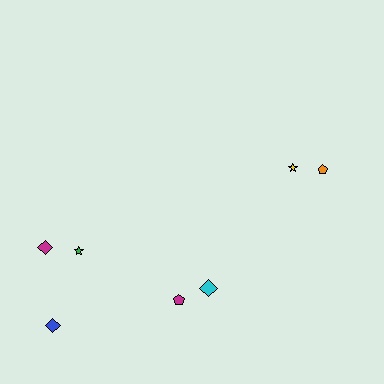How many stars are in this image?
There are 2 stars.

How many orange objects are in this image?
There is 1 orange object.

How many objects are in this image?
There are 7 objects.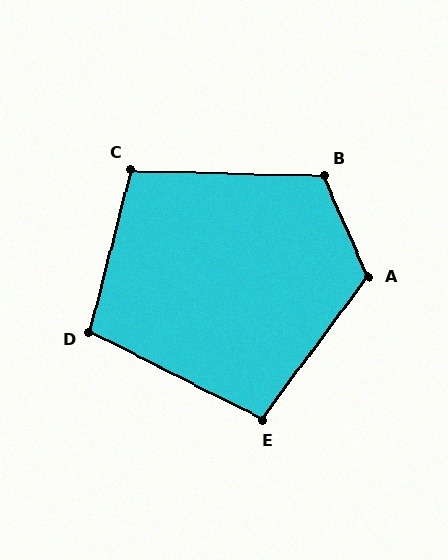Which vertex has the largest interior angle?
A, at approximately 119 degrees.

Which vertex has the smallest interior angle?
E, at approximately 100 degrees.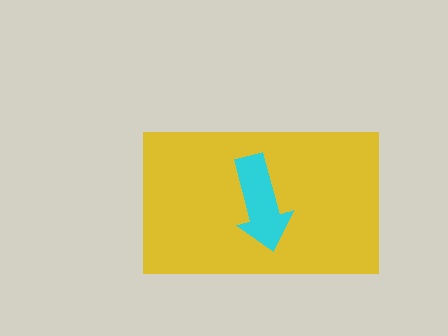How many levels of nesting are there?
2.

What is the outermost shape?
The yellow rectangle.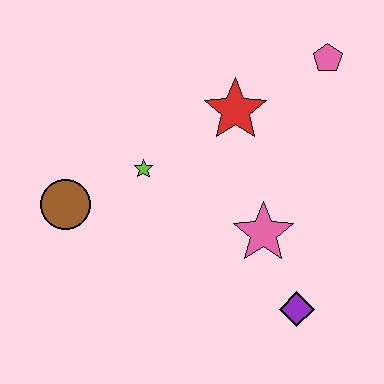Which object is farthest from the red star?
The purple diamond is farthest from the red star.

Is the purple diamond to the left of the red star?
No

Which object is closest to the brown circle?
The lime star is closest to the brown circle.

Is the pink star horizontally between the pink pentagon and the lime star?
Yes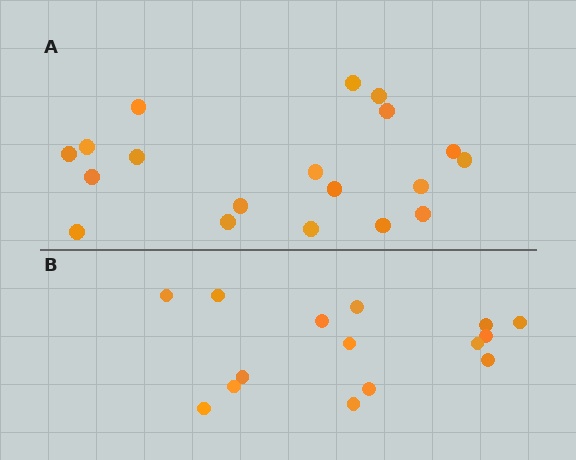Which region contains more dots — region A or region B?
Region A (the top region) has more dots.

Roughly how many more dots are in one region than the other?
Region A has about 4 more dots than region B.